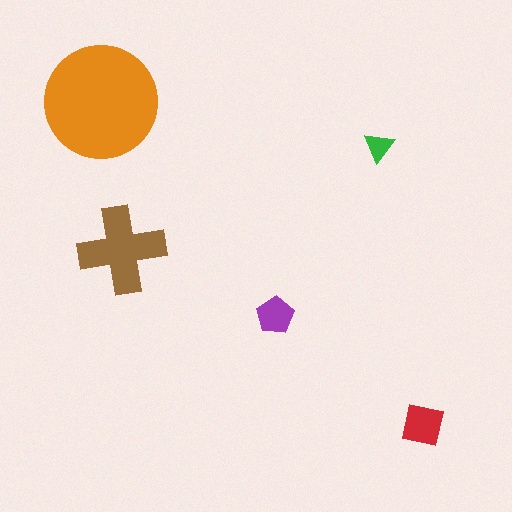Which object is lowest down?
The red square is bottommost.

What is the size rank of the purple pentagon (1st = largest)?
4th.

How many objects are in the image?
There are 5 objects in the image.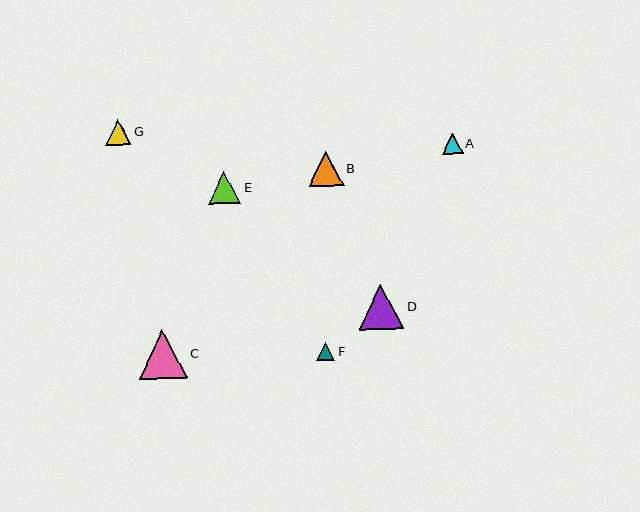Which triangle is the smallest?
Triangle F is the smallest with a size of approximately 18 pixels.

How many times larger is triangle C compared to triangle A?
Triangle C is approximately 2.4 times the size of triangle A.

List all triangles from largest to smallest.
From largest to smallest: C, D, B, E, G, A, F.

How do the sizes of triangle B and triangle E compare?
Triangle B and triangle E are approximately the same size.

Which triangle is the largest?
Triangle C is the largest with a size of approximately 49 pixels.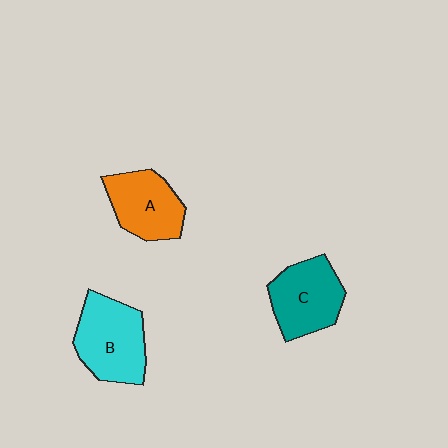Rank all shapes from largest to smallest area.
From largest to smallest: B (cyan), C (teal), A (orange).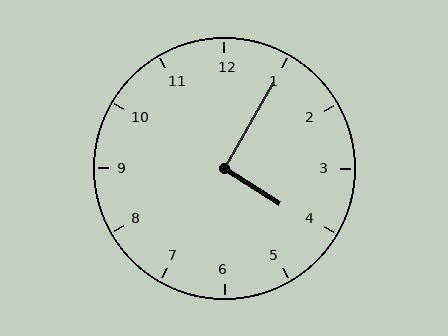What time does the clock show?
4:05.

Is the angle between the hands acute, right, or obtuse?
It is right.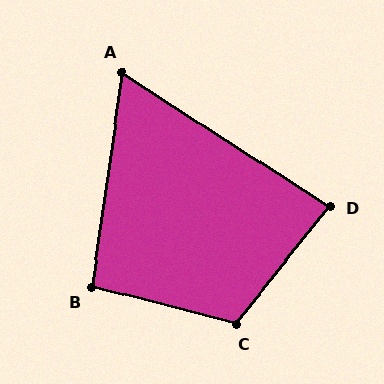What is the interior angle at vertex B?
Approximately 96 degrees (obtuse).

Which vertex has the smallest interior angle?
A, at approximately 65 degrees.